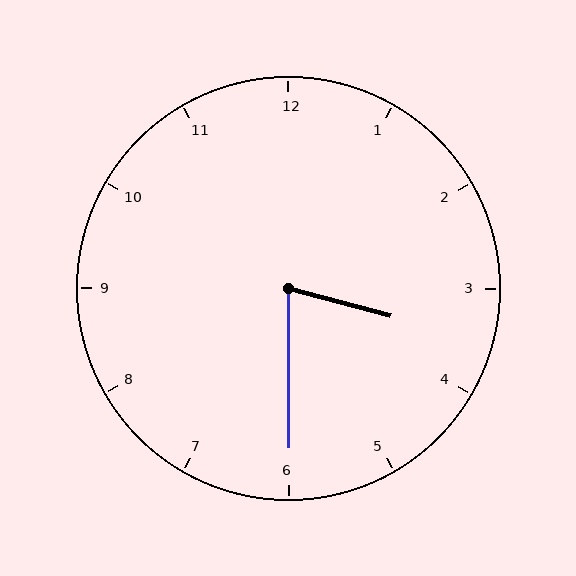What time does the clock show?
3:30.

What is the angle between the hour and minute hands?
Approximately 75 degrees.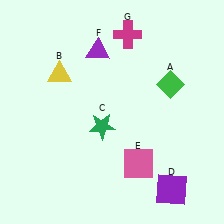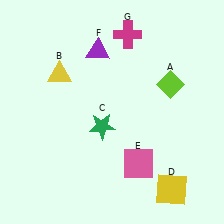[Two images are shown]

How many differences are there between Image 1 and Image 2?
There are 2 differences between the two images.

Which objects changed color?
A changed from green to lime. D changed from purple to yellow.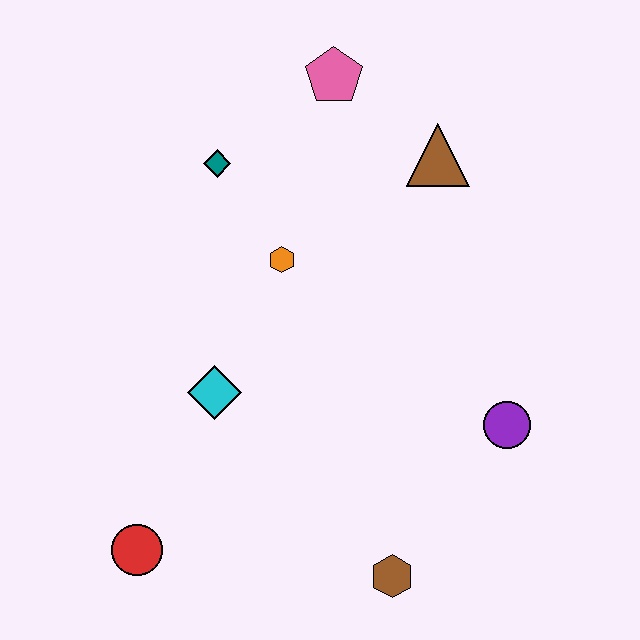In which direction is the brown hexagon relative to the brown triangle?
The brown hexagon is below the brown triangle.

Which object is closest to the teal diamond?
The orange hexagon is closest to the teal diamond.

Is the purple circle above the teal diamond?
No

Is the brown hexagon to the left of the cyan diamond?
No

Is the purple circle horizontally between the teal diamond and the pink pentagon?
No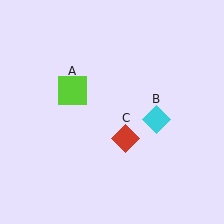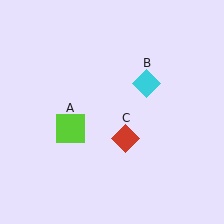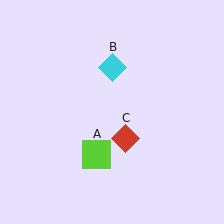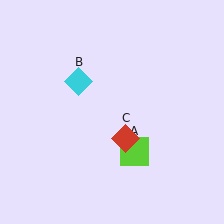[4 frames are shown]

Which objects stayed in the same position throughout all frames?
Red diamond (object C) remained stationary.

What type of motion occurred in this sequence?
The lime square (object A), cyan diamond (object B) rotated counterclockwise around the center of the scene.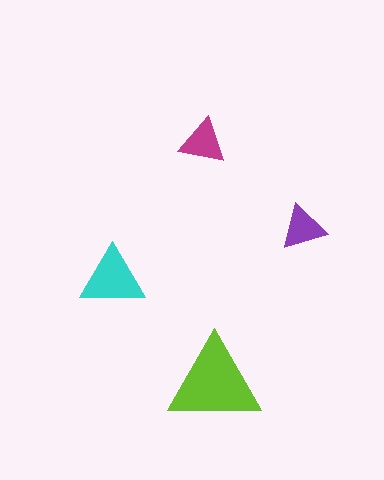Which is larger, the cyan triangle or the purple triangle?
The cyan one.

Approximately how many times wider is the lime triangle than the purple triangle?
About 2 times wider.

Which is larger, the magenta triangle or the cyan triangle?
The cyan one.